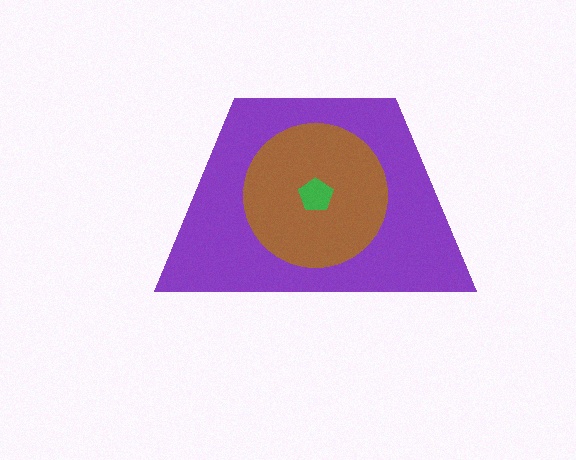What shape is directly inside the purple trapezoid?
The brown circle.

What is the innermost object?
The green pentagon.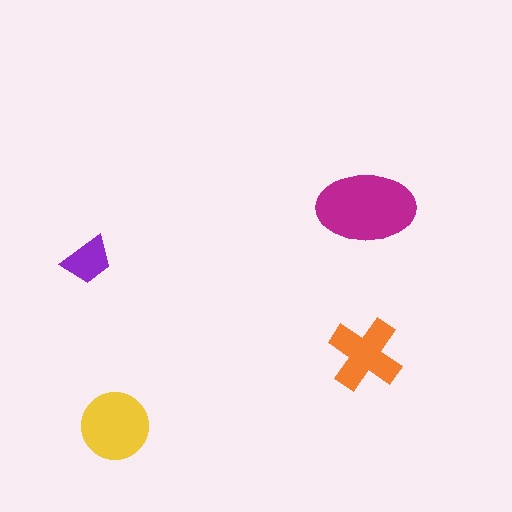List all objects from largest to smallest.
The magenta ellipse, the yellow circle, the orange cross, the purple trapezoid.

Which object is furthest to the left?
The purple trapezoid is leftmost.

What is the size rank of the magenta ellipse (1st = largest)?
1st.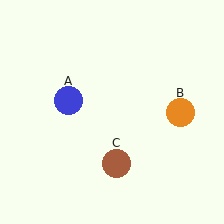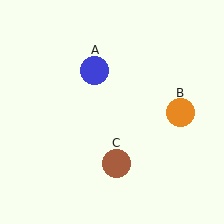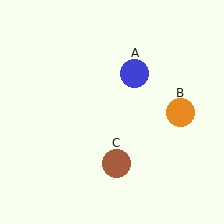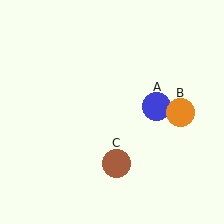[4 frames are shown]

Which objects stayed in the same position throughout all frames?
Orange circle (object B) and brown circle (object C) remained stationary.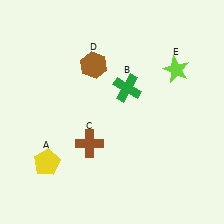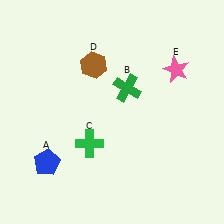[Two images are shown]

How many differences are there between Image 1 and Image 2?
There are 3 differences between the two images.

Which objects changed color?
A changed from yellow to blue. C changed from brown to green. E changed from lime to pink.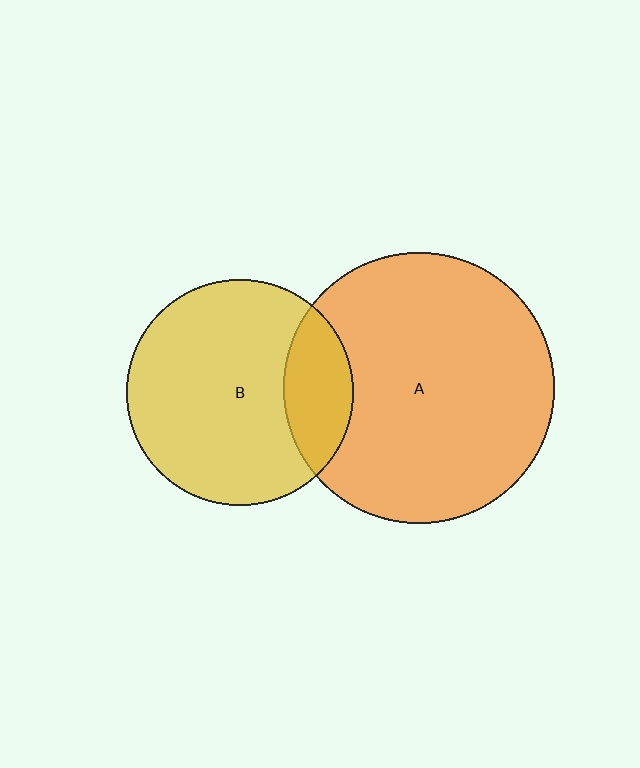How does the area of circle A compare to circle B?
Approximately 1.4 times.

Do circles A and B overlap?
Yes.